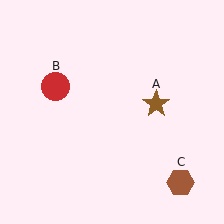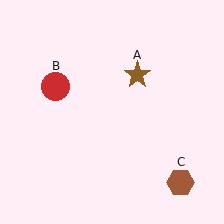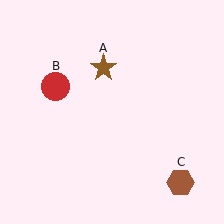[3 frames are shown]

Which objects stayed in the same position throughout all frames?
Red circle (object B) and brown hexagon (object C) remained stationary.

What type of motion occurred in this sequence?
The brown star (object A) rotated counterclockwise around the center of the scene.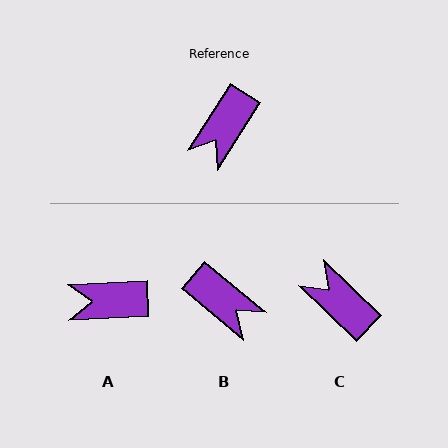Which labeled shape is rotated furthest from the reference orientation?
C, about 101 degrees away.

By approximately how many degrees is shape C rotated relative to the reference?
Approximately 101 degrees clockwise.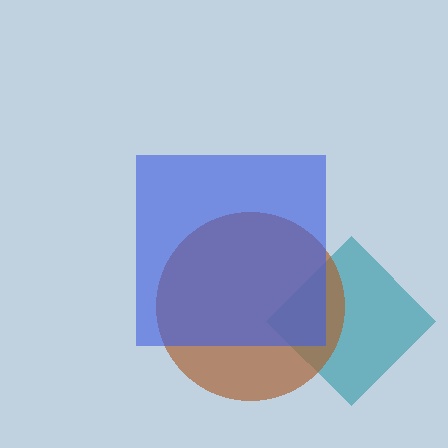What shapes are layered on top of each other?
The layered shapes are: a teal diamond, a brown circle, a blue square.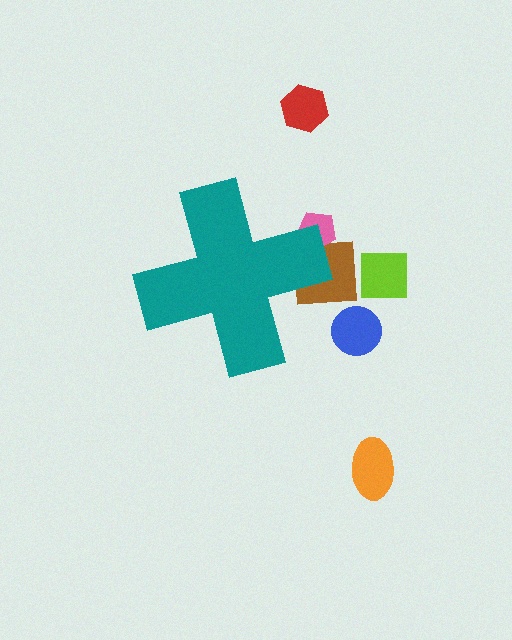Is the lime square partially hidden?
No, the lime square is fully visible.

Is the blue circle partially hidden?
No, the blue circle is fully visible.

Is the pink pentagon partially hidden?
Yes, the pink pentagon is partially hidden behind the teal cross.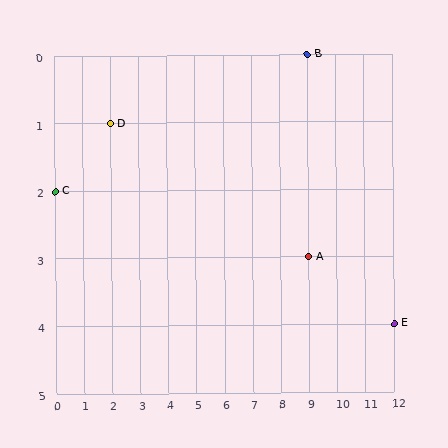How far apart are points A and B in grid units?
Points A and B are 3 rows apart.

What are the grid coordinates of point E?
Point E is at grid coordinates (12, 4).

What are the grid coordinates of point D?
Point D is at grid coordinates (2, 1).